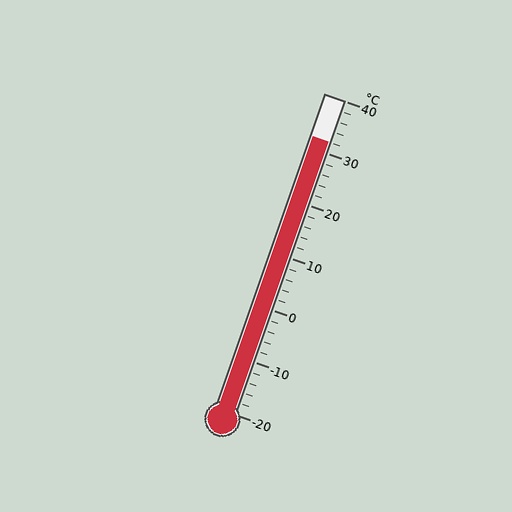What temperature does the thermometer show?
The thermometer shows approximately 32°C.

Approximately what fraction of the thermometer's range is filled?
The thermometer is filled to approximately 85% of its range.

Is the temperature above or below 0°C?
The temperature is above 0°C.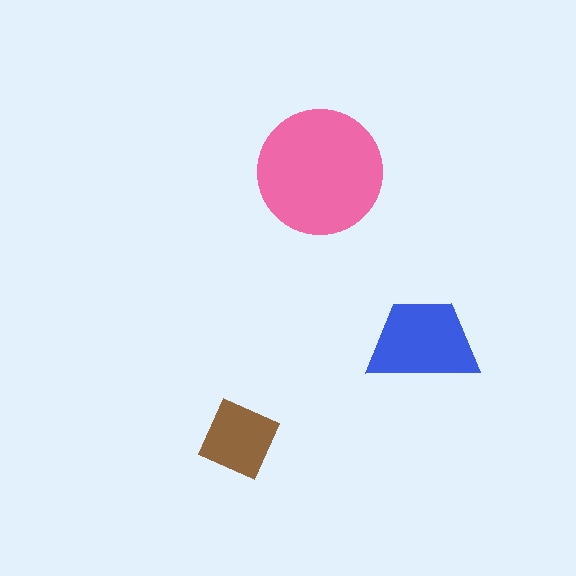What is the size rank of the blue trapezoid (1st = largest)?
2nd.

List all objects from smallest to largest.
The brown square, the blue trapezoid, the pink circle.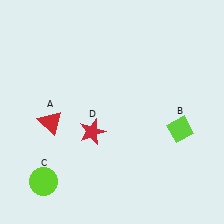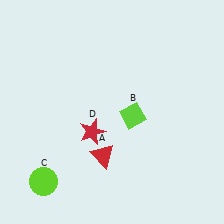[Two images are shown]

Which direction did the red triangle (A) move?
The red triangle (A) moved right.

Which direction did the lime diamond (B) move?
The lime diamond (B) moved left.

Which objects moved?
The objects that moved are: the red triangle (A), the lime diamond (B).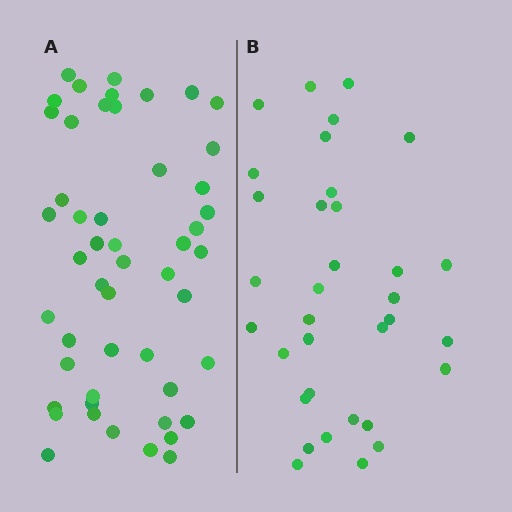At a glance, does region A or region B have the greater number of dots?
Region A (the left region) has more dots.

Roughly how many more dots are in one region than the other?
Region A has approximately 15 more dots than region B.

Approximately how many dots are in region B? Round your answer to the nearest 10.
About 30 dots. (The exact count is 34, which rounds to 30.)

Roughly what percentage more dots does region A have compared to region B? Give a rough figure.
About 45% more.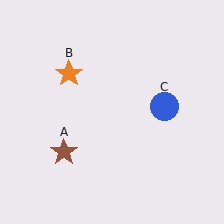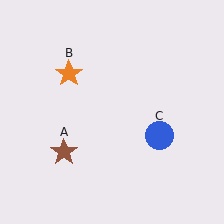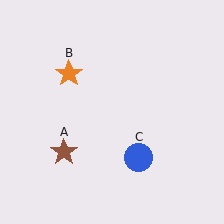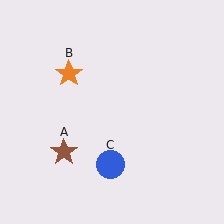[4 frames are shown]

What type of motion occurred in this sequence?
The blue circle (object C) rotated clockwise around the center of the scene.